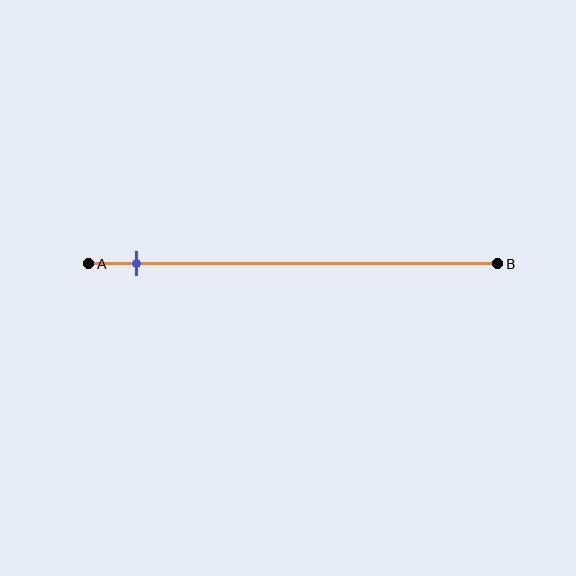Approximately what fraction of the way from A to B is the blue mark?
The blue mark is approximately 10% of the way from A to B.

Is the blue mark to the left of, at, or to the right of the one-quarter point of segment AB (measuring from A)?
The blue mark is to the left of the one-quarter point of segment AB.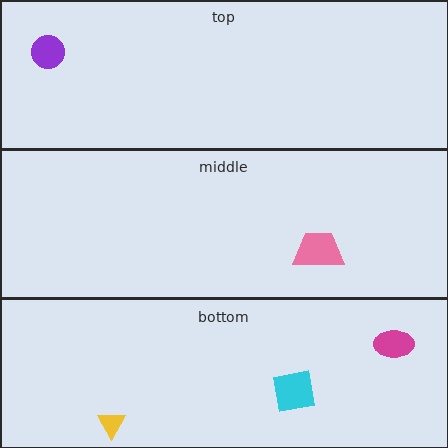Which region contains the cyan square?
The bottom region.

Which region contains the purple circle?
The top region.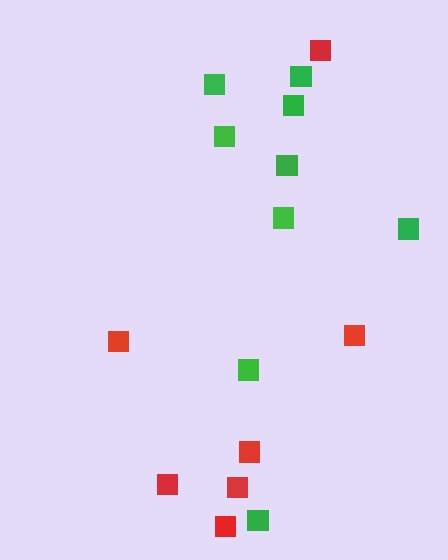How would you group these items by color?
There are 2 groups: one group of red squares (7) and one group of green squares (9).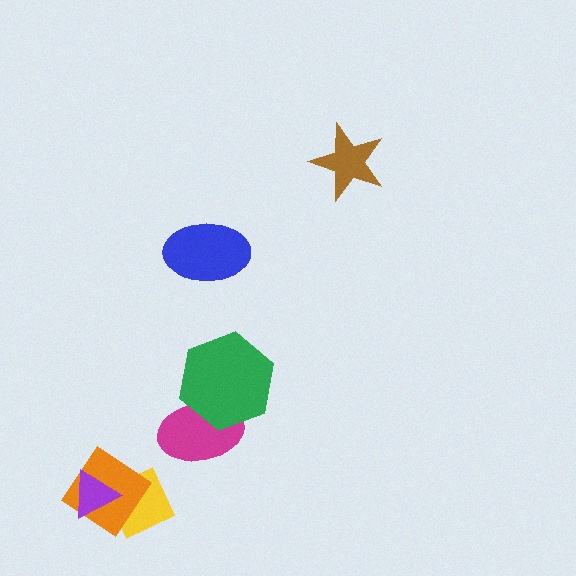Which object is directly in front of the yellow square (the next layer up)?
The orange diamond is directly in front of the yellow square.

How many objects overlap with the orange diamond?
2 objects overlap with the orange diamond.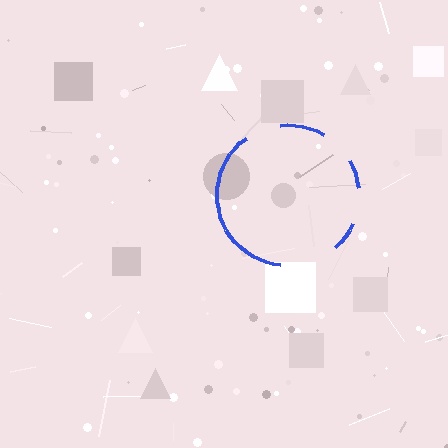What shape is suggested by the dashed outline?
The dashed outline suggests a circle.